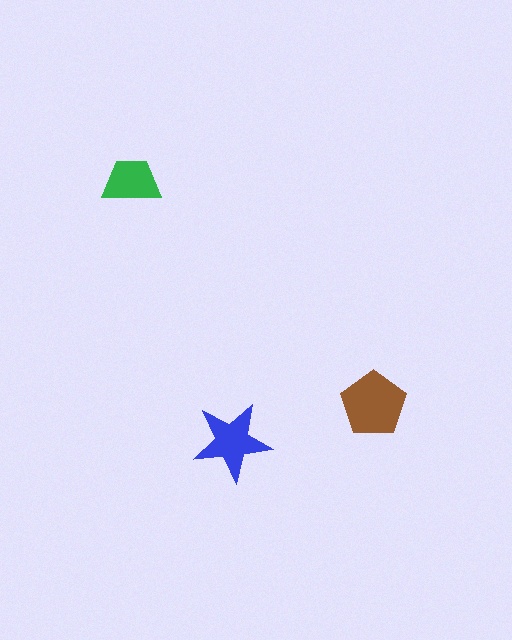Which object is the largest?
The brown pentagon.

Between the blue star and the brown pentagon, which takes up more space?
The brown pentagon.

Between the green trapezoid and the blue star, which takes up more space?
The blue star.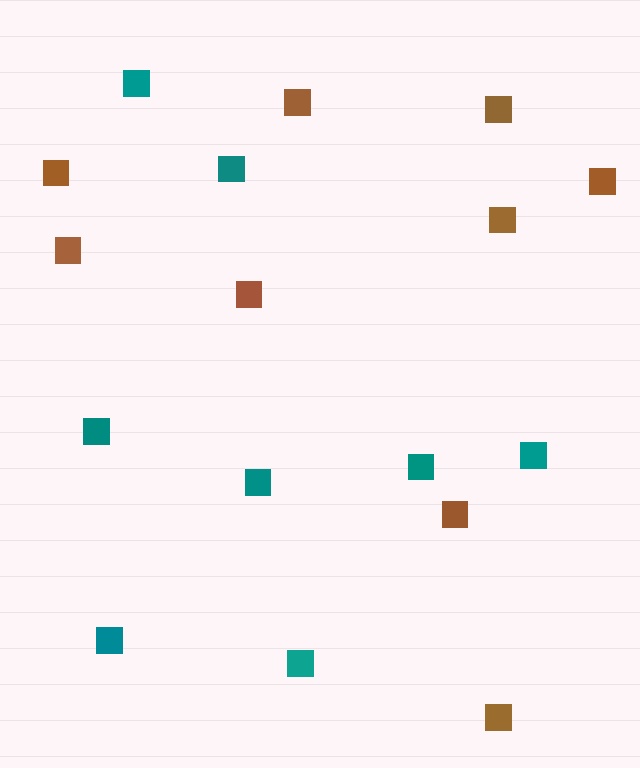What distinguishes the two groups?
There are 2 groups: one group of brown squares (9) and one group of teal squares (8).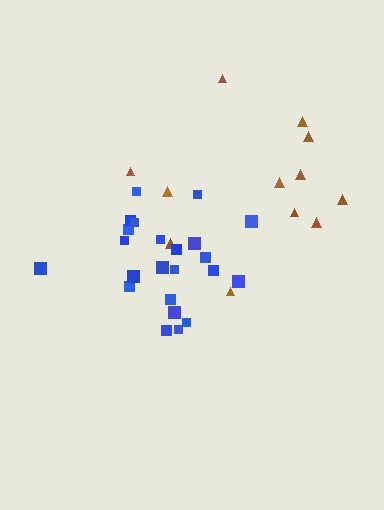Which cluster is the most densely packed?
Blue.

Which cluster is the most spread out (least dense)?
Brown.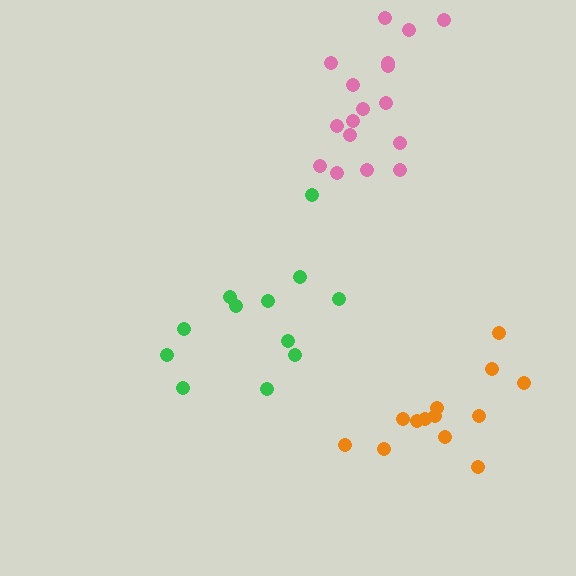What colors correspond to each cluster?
The clusters are colored: green, orange, pink.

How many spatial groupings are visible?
There are 3 spatial groupings.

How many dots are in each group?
Group 1: 12 dots, Group 2: 13 dots, Group 3: 17 dots (42 total).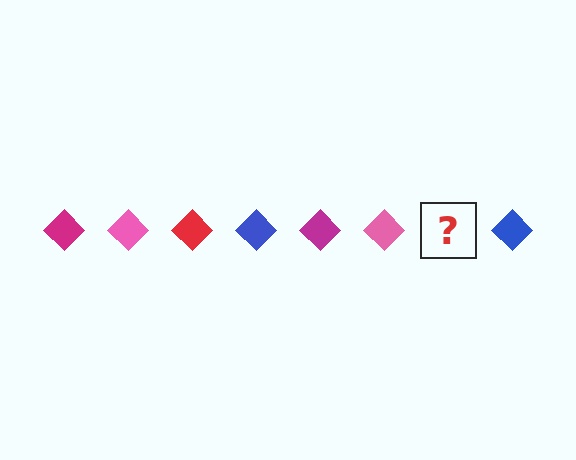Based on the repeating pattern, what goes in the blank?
The blank should be a red diamond.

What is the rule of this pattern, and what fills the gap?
The rule is that the pattern cycles through magenta, pink, red, blue diamonds. The gap should be filled with a red diamond.